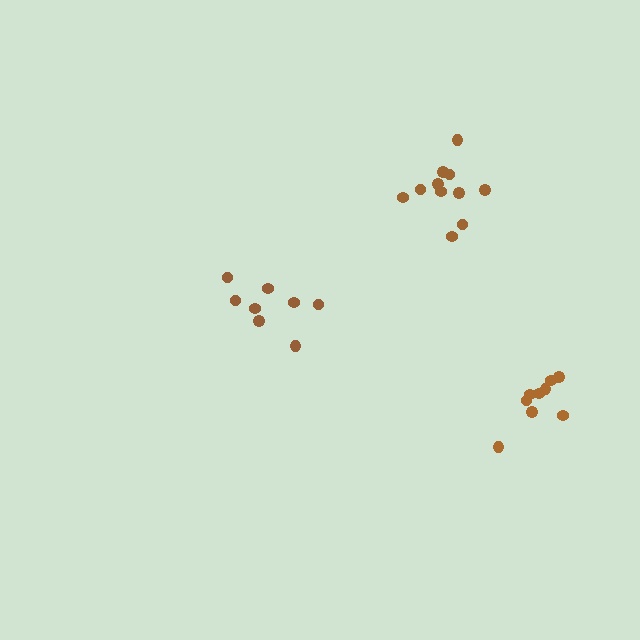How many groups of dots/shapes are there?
There are 3 groups.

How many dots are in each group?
Group 1: 8 dots, Group 2: 11 dots, Group 3: 9 dots (28 total).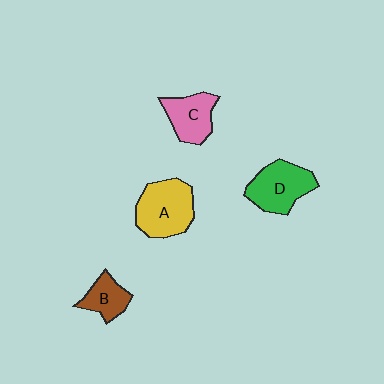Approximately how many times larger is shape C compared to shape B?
Approximately 1.3 times.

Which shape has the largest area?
Shape A (yellow).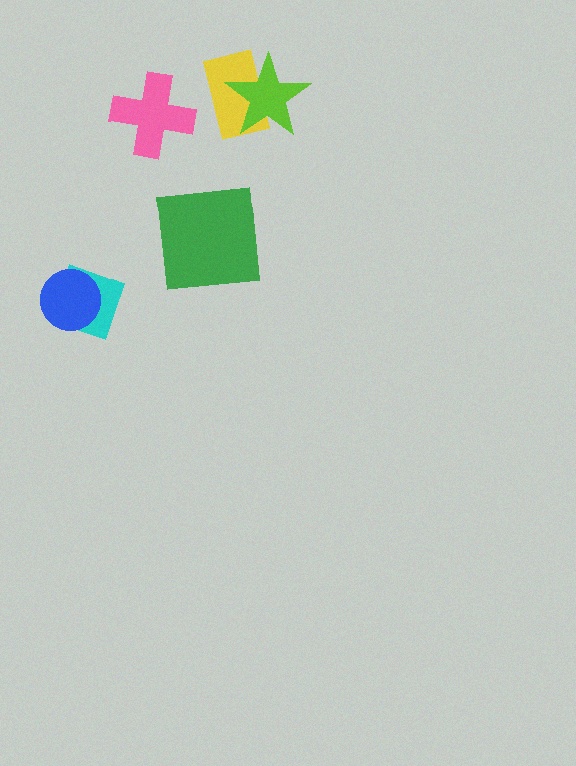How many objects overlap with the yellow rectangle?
1 object overlaps with the yellow rectangle.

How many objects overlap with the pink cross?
0 objects overlap with the pink cross.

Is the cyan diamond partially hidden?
Yes, it is partially covered by another shape.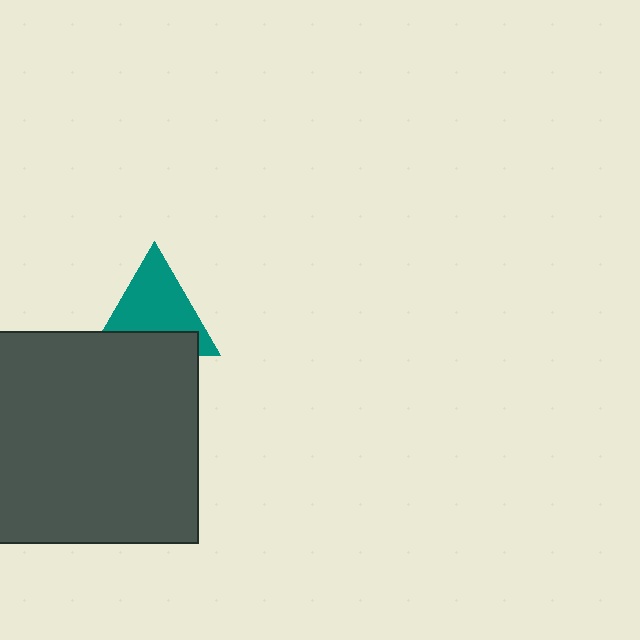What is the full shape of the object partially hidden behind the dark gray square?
The partially hidden object is a teal triangle.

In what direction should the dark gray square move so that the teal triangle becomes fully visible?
The dark gray square should move down. That is the shortest direction to clear the overlap and leave the teal triangle fully visible.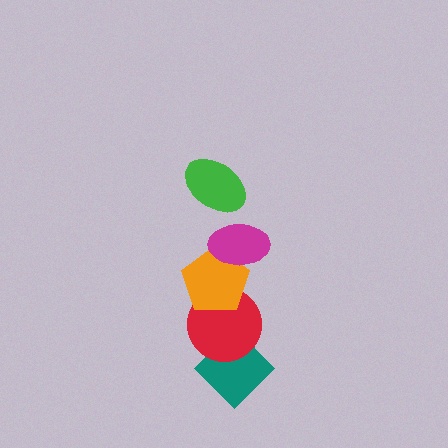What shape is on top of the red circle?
The orange pentagon is on top of the red circle.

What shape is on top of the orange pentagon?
The magenta ellipse is on top of the orange pentagon.